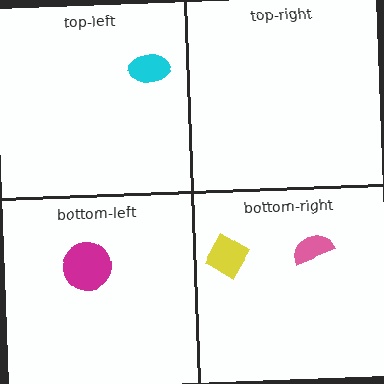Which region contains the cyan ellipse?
The top-left region.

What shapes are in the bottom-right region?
The yellow diamond, the pink semicircle.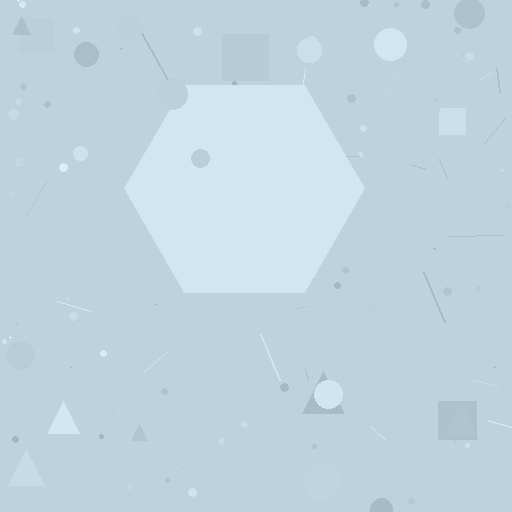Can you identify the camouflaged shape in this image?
The camouflaged shape is a hexagon.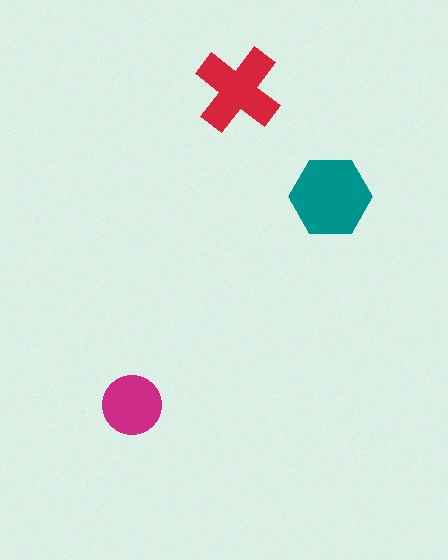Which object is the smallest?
The magenta circle.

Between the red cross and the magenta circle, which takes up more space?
The red cross.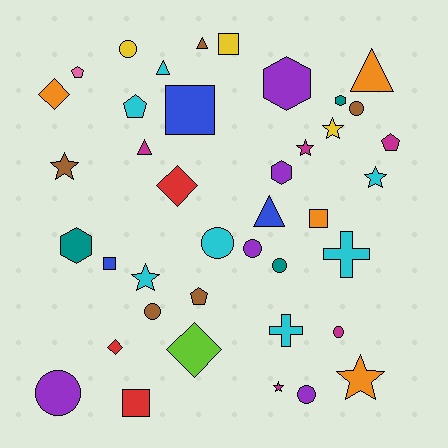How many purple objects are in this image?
There are 5 purple objects.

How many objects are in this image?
There are 40 objects.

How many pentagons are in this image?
There are 4 pentagons.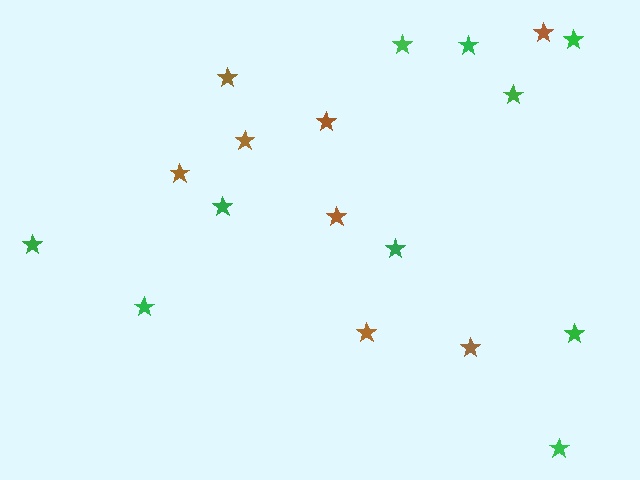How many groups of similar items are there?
There are 2 groups: one group of brown stars (8) and one group of green stars (10).